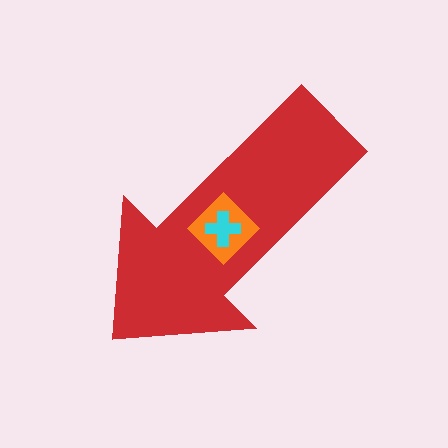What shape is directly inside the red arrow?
The orange diamond.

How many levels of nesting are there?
3.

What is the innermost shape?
The cyan cross.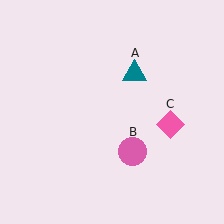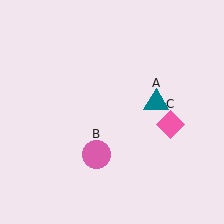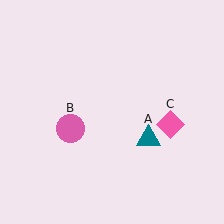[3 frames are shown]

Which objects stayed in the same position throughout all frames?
Pink diamond (object C) remained stationary.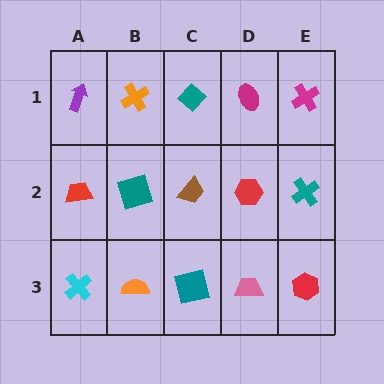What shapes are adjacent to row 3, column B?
A teal square (row 2, column B), a cyan cross (row 3, column A), a teal square (row 3, column C).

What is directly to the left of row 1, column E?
A magenta ellipse.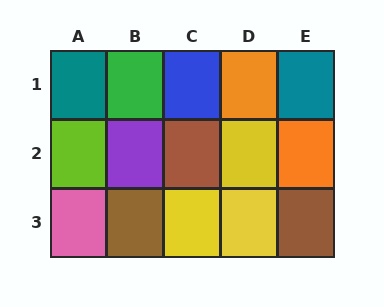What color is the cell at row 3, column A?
Pink.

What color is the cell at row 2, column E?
Orange.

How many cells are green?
1 cell is green.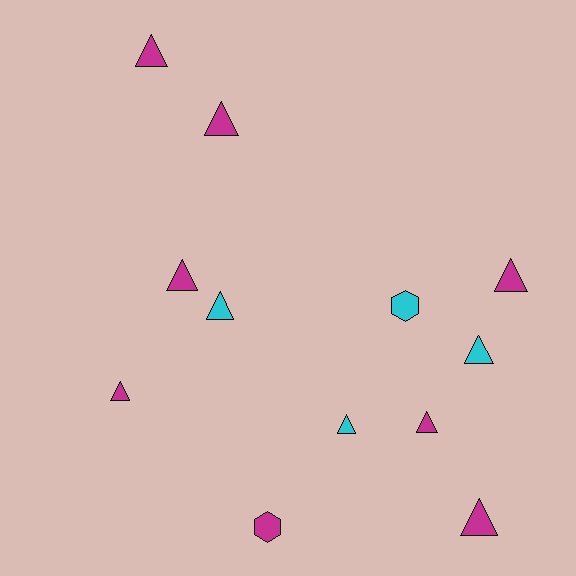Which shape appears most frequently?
Triangle, with 10 objects.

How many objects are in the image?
There are 12 objects.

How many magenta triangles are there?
There are 7 magenta triangles.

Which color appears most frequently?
Magenta, with 8 objects.